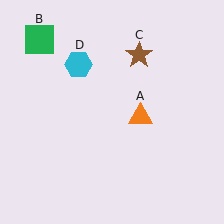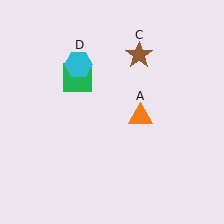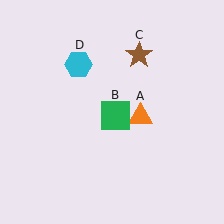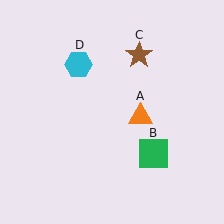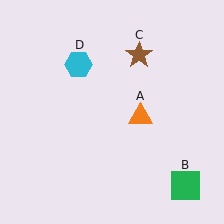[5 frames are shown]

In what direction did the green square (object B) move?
The green square (object B) moved down and to the right.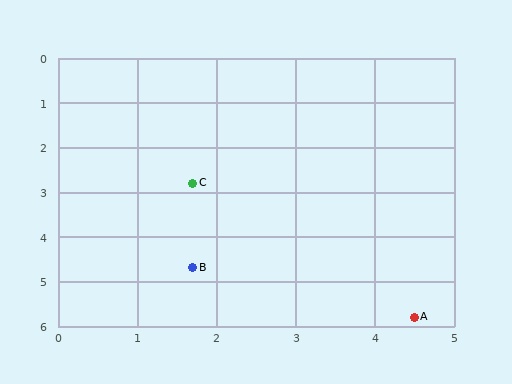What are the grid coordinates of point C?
Point C is at approximately (1.7, 2.8).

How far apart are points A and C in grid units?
Points A and C are about 4.1 grid units apart.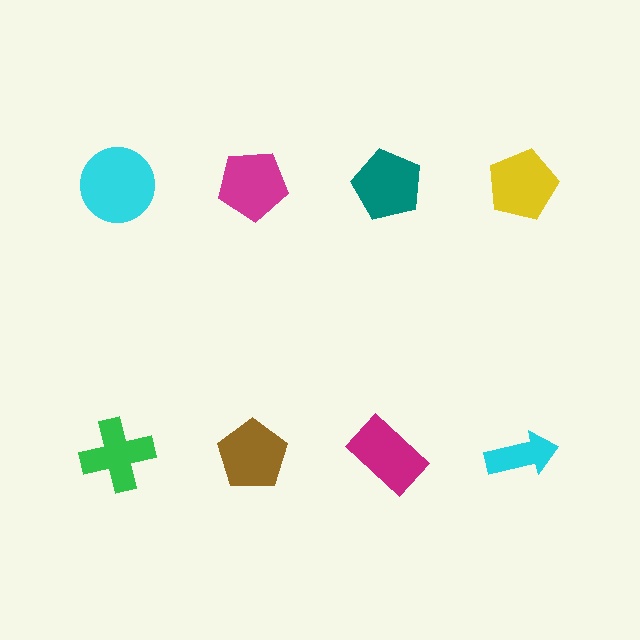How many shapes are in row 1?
4 shapes.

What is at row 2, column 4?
A cyan arrow.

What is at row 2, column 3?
A magenta rectangle.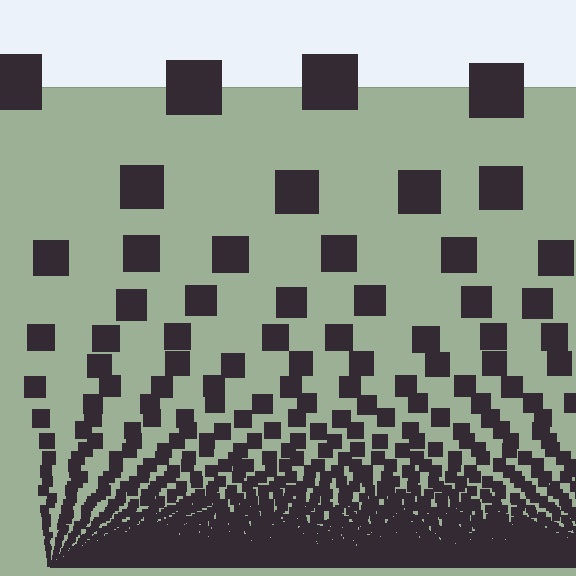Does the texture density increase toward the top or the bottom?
Density increases toward the bottom.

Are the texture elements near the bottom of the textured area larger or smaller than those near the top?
Smaller. The gradient is inverted — elements near the bottom are smaller and denser.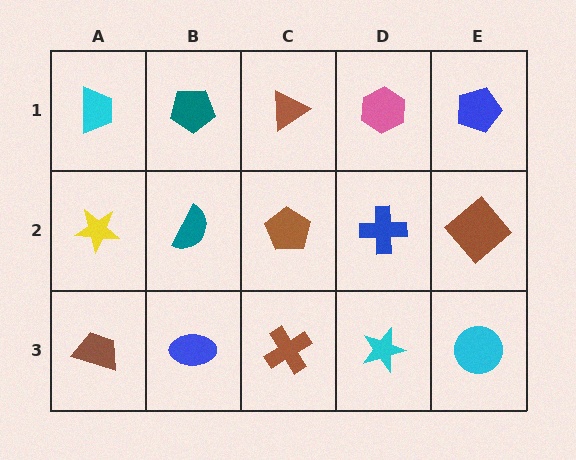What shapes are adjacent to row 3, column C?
A brown pentagon (row 2, column C), a blue ellipse (row 3, column B), a cyan star (row 3, column D).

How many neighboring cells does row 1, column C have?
3.